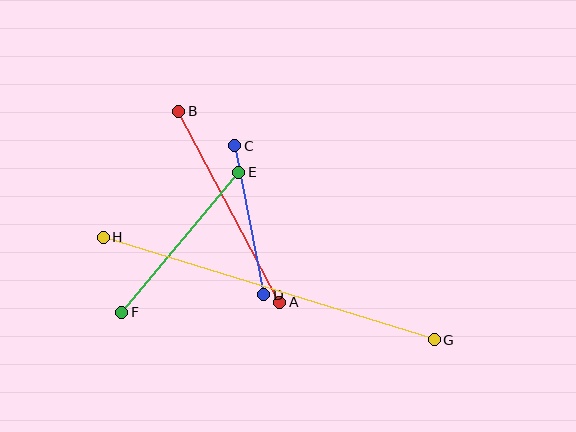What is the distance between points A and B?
The distance is approximately 216 pixels.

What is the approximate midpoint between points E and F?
The midpoint is at approximately (180, 242) pixels.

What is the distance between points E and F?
The distance is approximately 183 pixels.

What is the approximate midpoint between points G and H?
The midpoint is at approximately (269, 288) pixels.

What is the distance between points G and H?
The distance is approximately 347 pixels.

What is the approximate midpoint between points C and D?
The midpoint is at approximately (249, 220) pixels.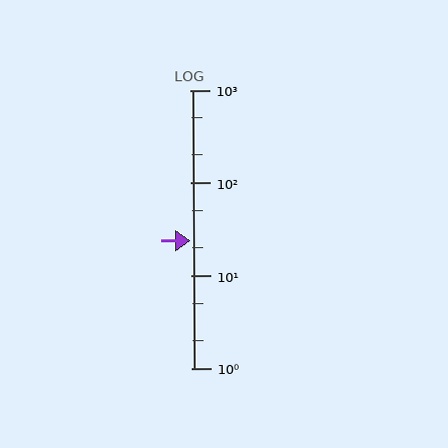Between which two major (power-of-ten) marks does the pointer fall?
The pointer is between 10 and 100.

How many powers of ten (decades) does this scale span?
The scale spans 3 decades, from 1 to 1000.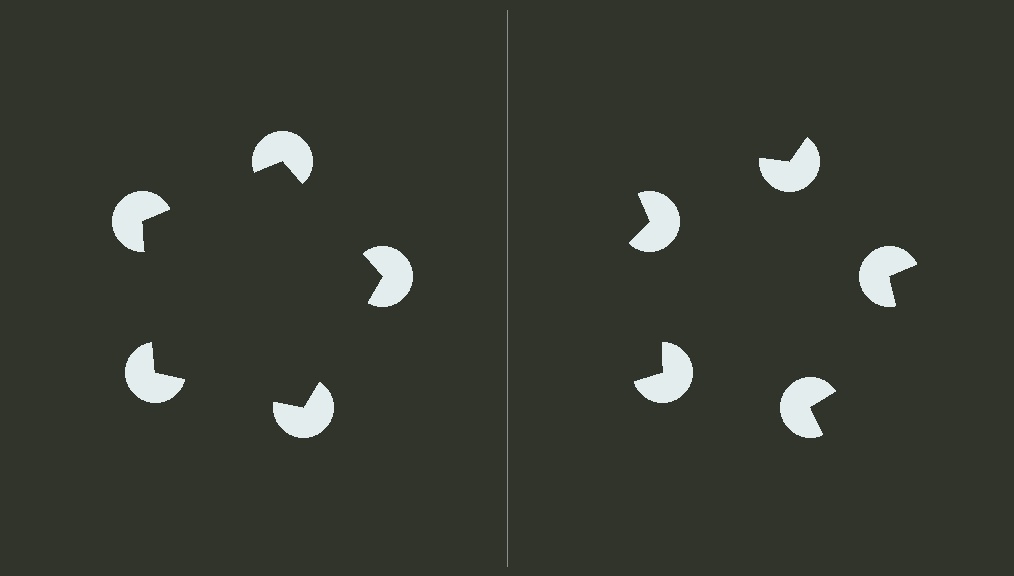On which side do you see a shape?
An illusory pentagon appears on the left side. On the right side the wedge cuts are rotated, so no coherent shape forms.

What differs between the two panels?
The pac-man discs are positioned identically on both sides; only the wedge orientations differ. On the left they align to a pentagon; on the right they are misaligned.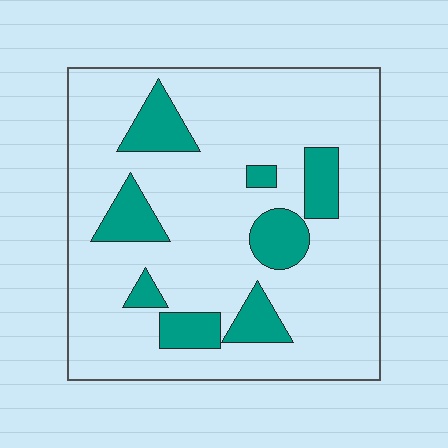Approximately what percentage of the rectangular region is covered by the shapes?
Approximately 20%.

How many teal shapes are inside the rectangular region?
8.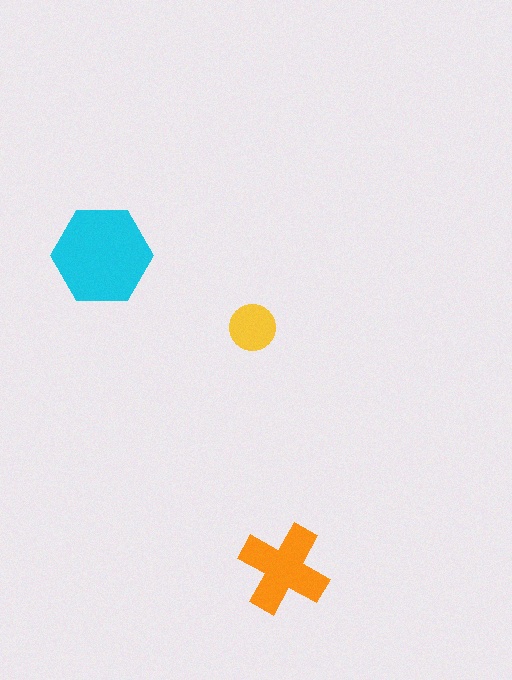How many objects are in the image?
There are 3 objects in the image.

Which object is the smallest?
The yellow circle.